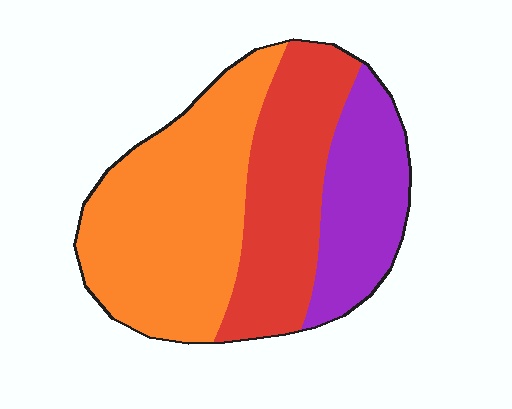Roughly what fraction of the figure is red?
Red covers 31% of the figure.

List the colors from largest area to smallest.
From largest to smallest: orange, red, purple.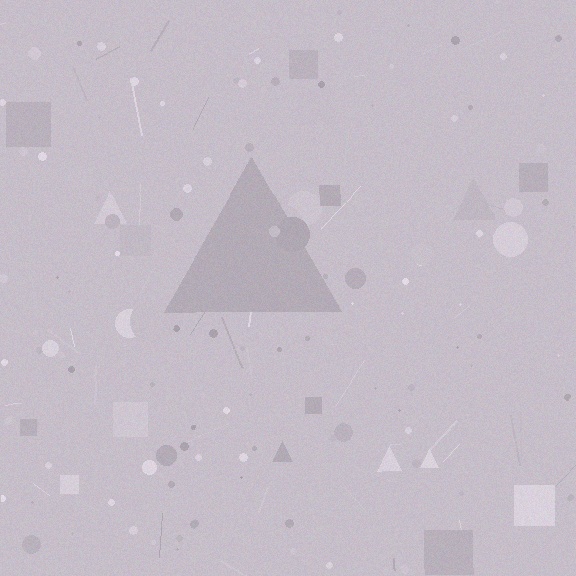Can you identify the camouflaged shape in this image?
The camouflaged shape is a triangle.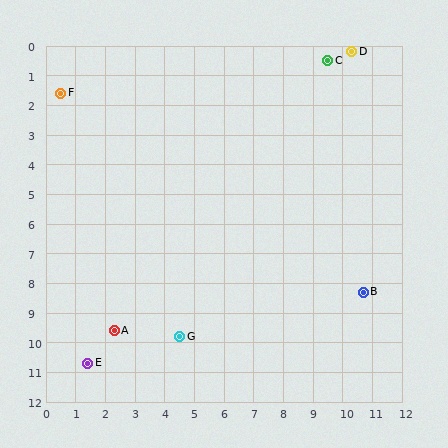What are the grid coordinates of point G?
Point G is at approximately (4.5, 9.8).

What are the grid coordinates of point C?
Point C is at approximately (9.5, 0.5).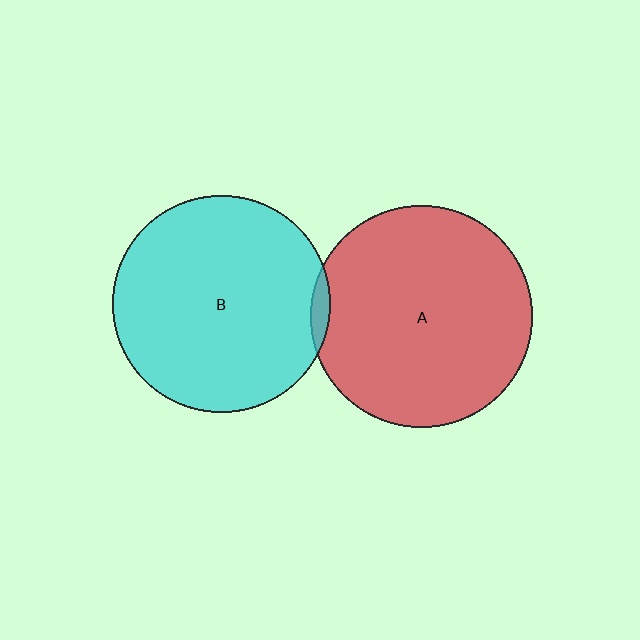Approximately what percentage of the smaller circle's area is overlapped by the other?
Approximately 5%.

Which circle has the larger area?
Circle A (red).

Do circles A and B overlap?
Yes.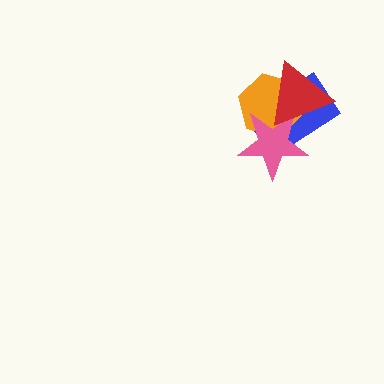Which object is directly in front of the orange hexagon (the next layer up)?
The pink star is directly in front of the orange hexagon.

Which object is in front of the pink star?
The red triangle is in front of the pink star.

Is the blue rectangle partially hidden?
Yes, it is partially covered by another shape.